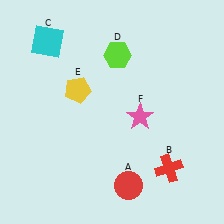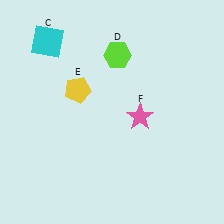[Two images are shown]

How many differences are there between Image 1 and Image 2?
There are 2 differences between the two images.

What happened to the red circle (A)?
The red circle (A) was removed in Image 2. It was in the bottom-right area of Image 1.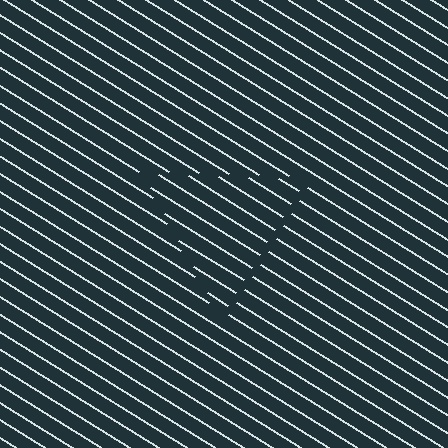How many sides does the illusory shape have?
3 sides — the line-ends trace a triangle.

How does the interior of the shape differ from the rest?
The interior of the shape contains the same grating, shifted by half a period — the contour is defined by the phase discontinuity where line-ends from the inner and outer gratings abut.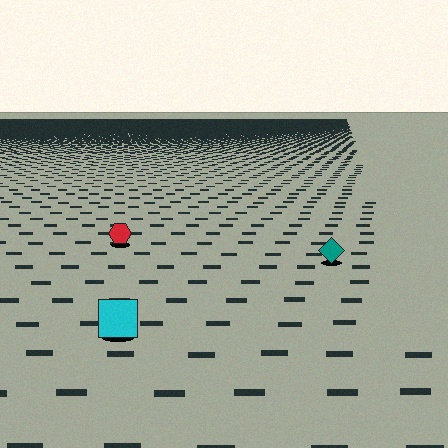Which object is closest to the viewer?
The cyan square is closest. The texture marks near it are larger and more spread out.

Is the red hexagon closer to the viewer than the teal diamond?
No. The teal diamond is closer — you can tell from the texture gradient: the ground texture is coarser near it.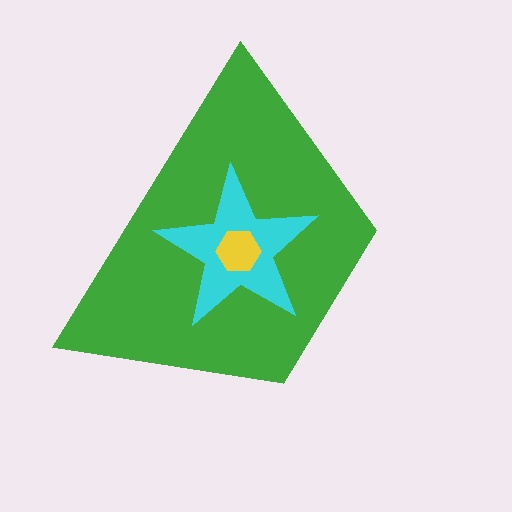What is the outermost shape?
The green trapezoid.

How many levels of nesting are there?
3.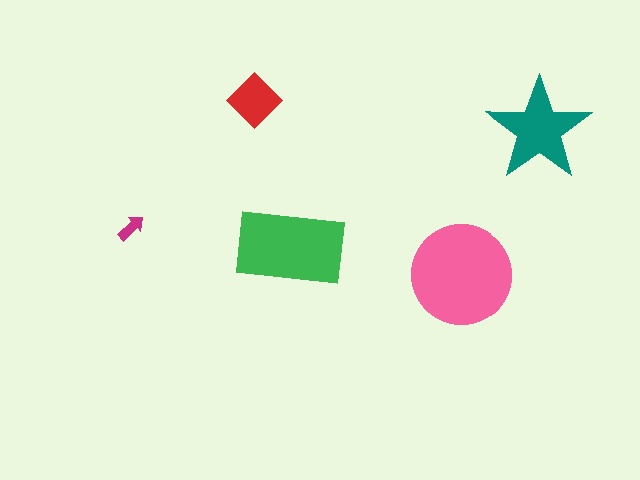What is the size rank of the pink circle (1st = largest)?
1st.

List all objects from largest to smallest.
The pink circle, the green rectangle, the teal star, the red diamond, the magenta arrow.